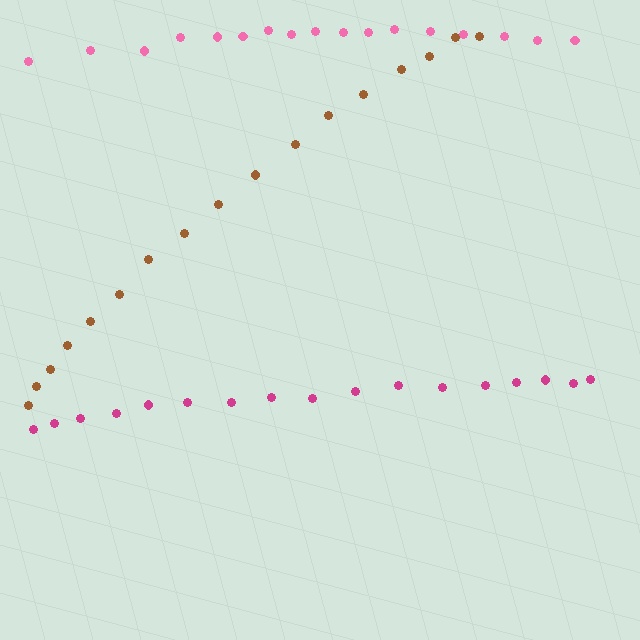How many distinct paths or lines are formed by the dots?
There are 3 distinct paths.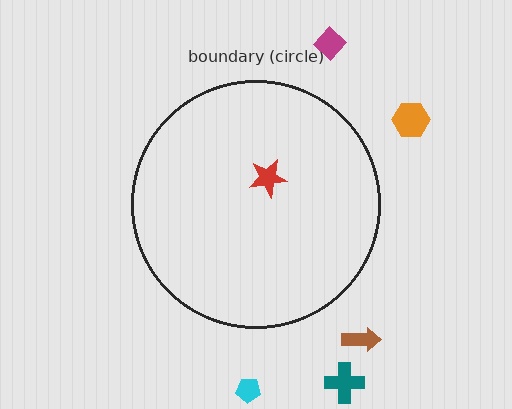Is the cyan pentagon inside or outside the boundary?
Outside.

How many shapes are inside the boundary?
1 inside, 5 outside.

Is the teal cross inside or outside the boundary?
Outside.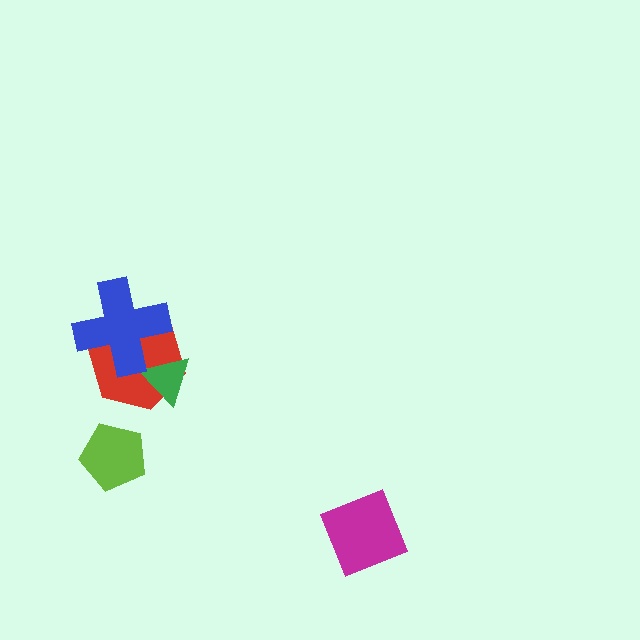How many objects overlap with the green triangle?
2 objects overlap with the green triangle.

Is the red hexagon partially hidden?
Yes, it is partially covered by another shape.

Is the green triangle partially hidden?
Yes, it is partially covered by another shape.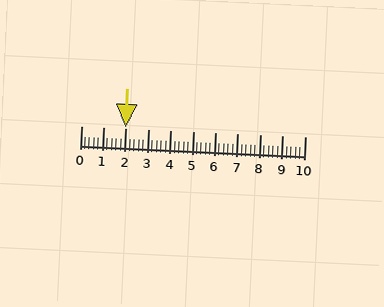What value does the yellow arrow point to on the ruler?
The yellow arrow points to approximately 2.0.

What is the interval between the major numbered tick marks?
The major tick marks are spaced 1 units apart.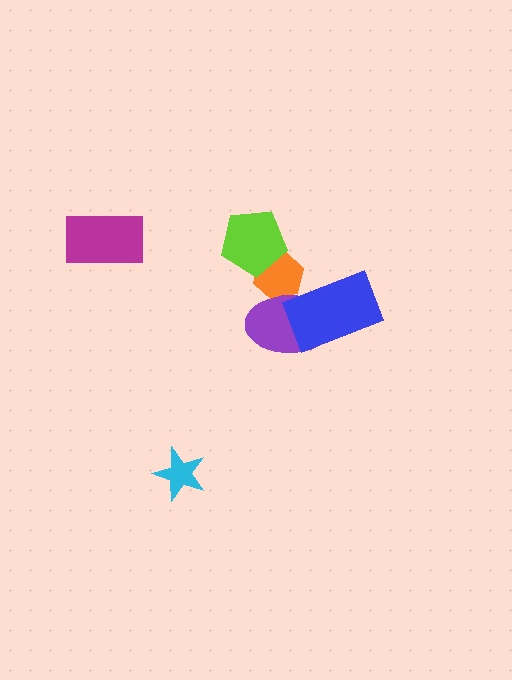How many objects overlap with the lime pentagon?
1 object overlaps with the lime pentagon.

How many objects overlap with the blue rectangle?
1 object overlaps with the blue rectangle.